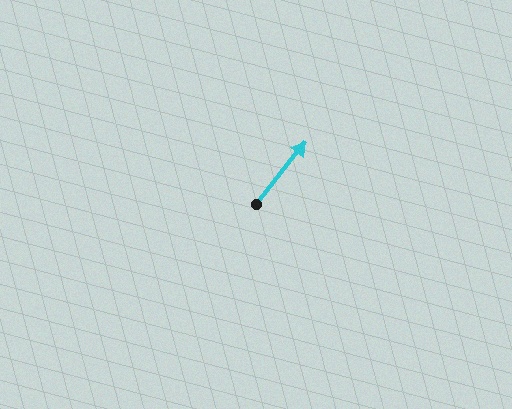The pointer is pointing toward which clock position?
Roughly 1 o'clock.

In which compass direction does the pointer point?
Northeast.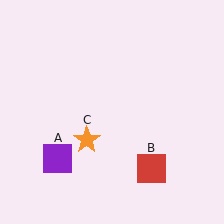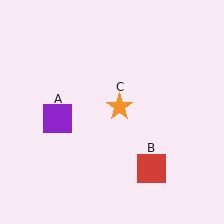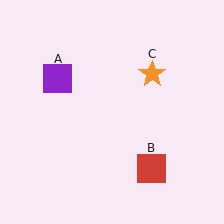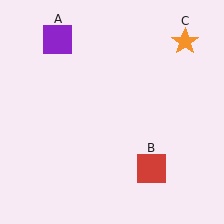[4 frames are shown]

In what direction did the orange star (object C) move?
The orange star (object C) moved up and to the right.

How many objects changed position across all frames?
2 objects changed position: purple square (object A), orange star (object C).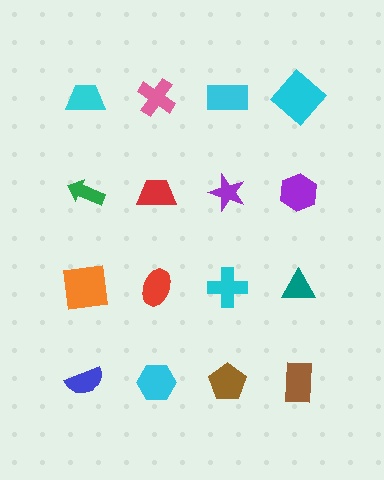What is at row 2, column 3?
A purple star.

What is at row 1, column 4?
A cyan diamond.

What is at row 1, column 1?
A cyan trapezoid.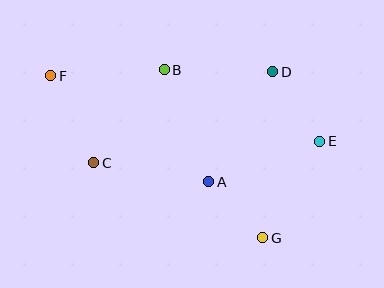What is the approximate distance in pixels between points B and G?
The distance between B and G is approximately 195 pixels.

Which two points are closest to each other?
Points A and G are closest to each other.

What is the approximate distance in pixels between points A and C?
The distance between A and C is approximately 116 pixels.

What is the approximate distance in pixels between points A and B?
The distance between A and B is approximately 120 pixels.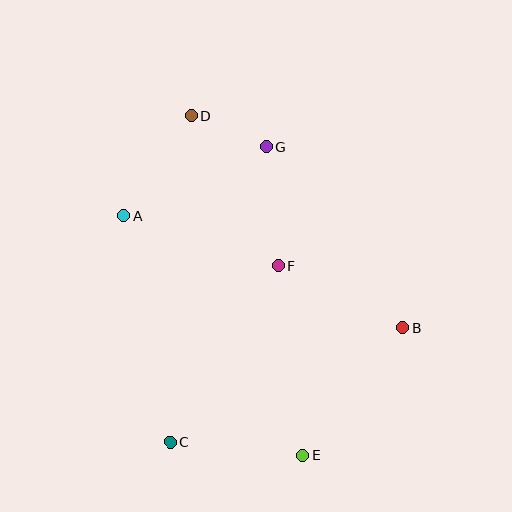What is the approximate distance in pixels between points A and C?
The distance between A and C is approximately 231 pixels.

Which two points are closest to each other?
Points D and G are closest to each other.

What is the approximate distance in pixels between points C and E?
The distance between C and E is approximately 133 pixels.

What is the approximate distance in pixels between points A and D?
The distance between A and D is approximately 121 pixels.